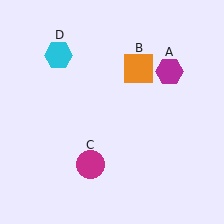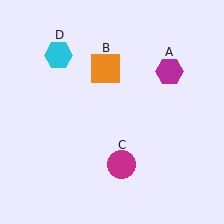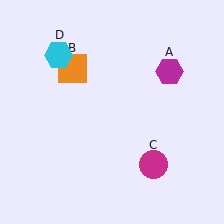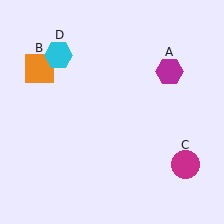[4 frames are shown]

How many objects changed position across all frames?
2 objects changed position: orange square (object B), magenta circle (object C).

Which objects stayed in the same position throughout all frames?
Magenta hexagon (object A) and cyan hexagon (object D) remained stationary.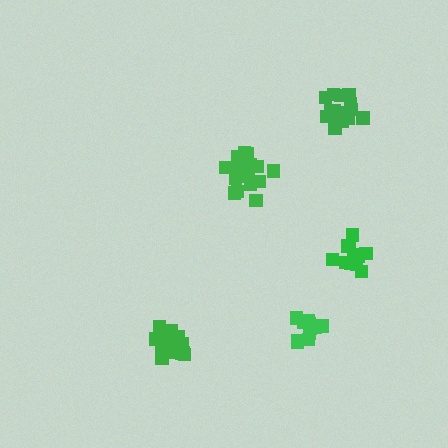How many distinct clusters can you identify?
There are 5 distinct clusters.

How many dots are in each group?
Group 1: 13 dots, Group 2: 18 dots, Group 3: 18 dots, Group 4: 17 dots, Group 5: 12 dots (78 total).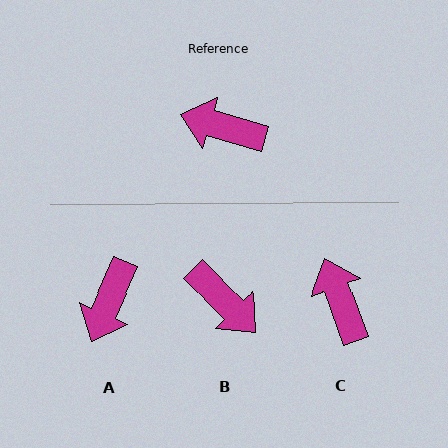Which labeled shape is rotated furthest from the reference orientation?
B, about 150 degrees away.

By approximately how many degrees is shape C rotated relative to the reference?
Approximately 53 degrees clockwise.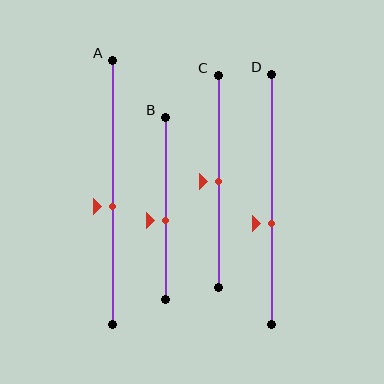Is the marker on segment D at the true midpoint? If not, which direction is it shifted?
No, the marker on segment D is shifted downward by about 10% of the segment length.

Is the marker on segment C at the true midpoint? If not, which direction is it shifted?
Yes, the marker on segment C is at the true midpoint.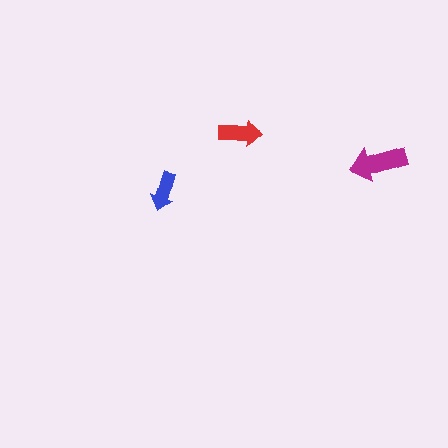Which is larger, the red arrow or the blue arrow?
The red one.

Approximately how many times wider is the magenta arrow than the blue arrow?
About 1.5 times wider.